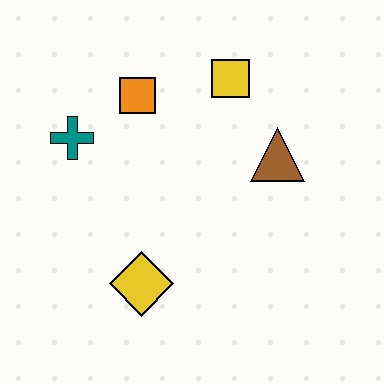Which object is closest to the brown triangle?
The yellow square is closest to the brown triangle.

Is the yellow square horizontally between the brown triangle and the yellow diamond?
Yes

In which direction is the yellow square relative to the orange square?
The yellow square is to the right of the orange square.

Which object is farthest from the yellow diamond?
The yellow square is farthest from the yellow diamond.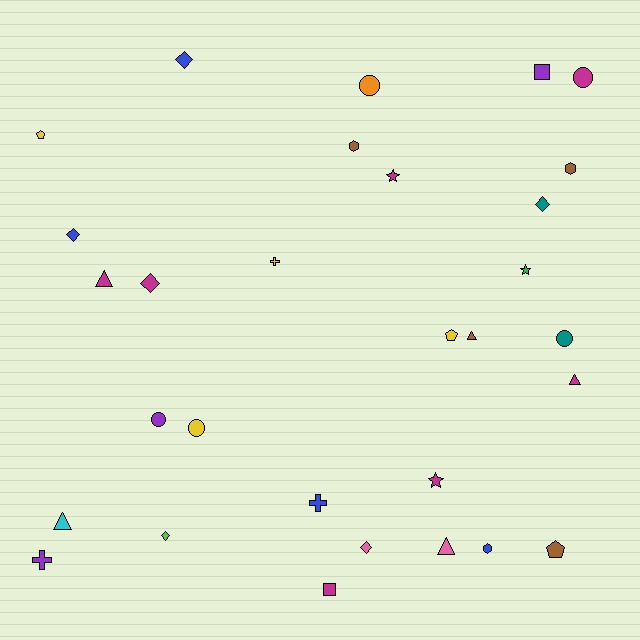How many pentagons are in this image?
There are 3 pentagons.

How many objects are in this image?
There are 30 objects.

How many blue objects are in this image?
There are 4 blue objects.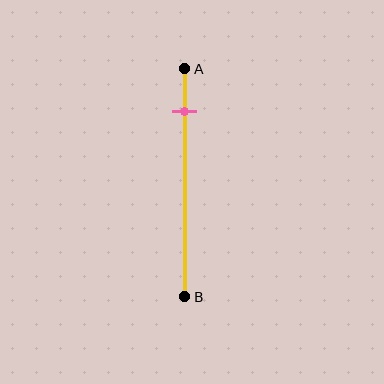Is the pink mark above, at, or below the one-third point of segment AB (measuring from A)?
The pink mark is above the one-third point of segment AB.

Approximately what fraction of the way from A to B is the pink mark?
The pink mark is approximately 20% of the way from A to B.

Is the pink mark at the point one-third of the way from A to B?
No, the mark is at about 20% from A, not at the 33% one-third point.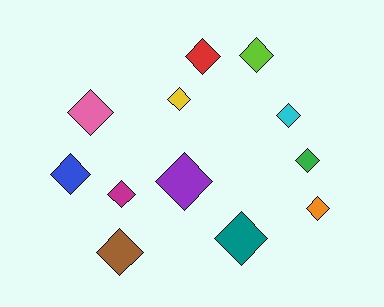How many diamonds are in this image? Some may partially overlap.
There are 12 diamonds.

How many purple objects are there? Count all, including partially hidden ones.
There is 1 purple object.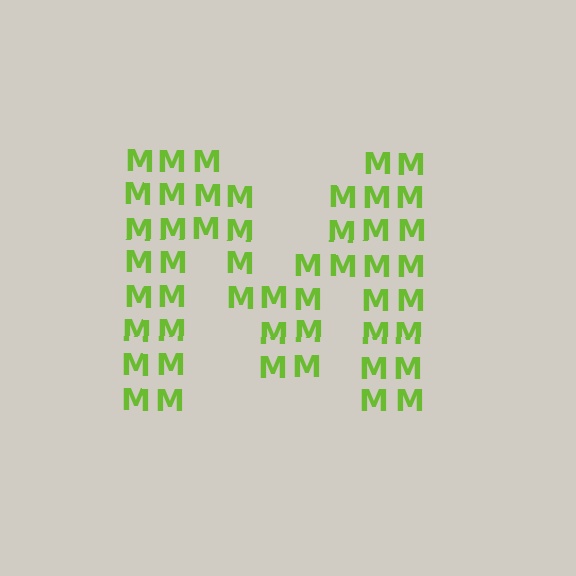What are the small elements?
The small elements are letter M's.